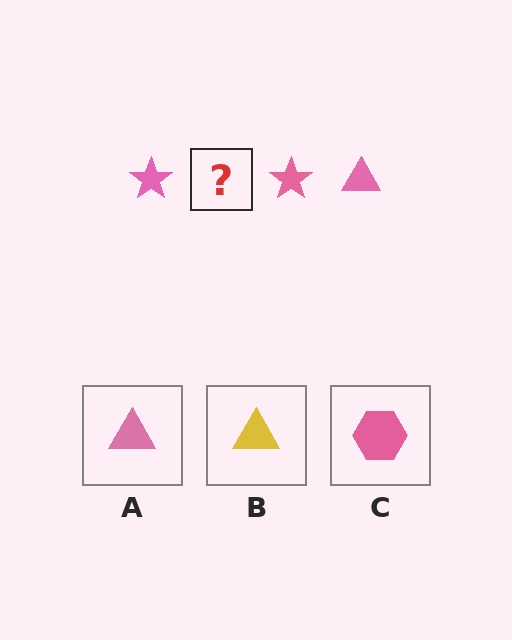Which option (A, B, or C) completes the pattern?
A.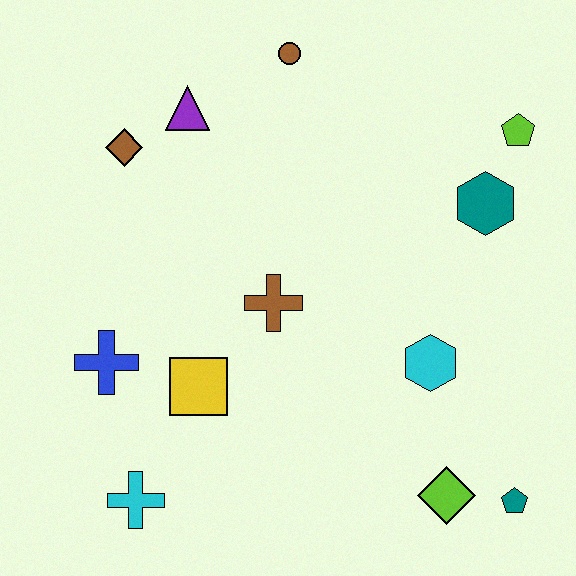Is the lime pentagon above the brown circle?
No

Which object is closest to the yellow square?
The blue cross is closest to the yellow square.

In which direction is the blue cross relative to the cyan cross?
The blue cross is above the cyan cross.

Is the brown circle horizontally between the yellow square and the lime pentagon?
Yes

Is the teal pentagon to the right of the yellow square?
Yes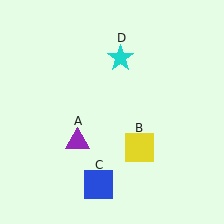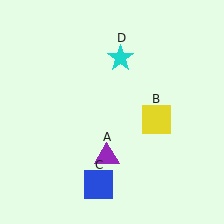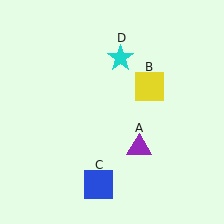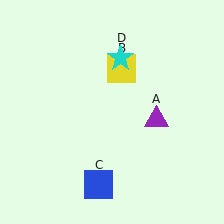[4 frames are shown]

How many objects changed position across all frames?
2 objects changed position: purple triangle (object A), yellow square (object B).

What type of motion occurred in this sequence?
The purple triangle (object A), yellow square (object B) rotated counterclockwise around the center of the scene.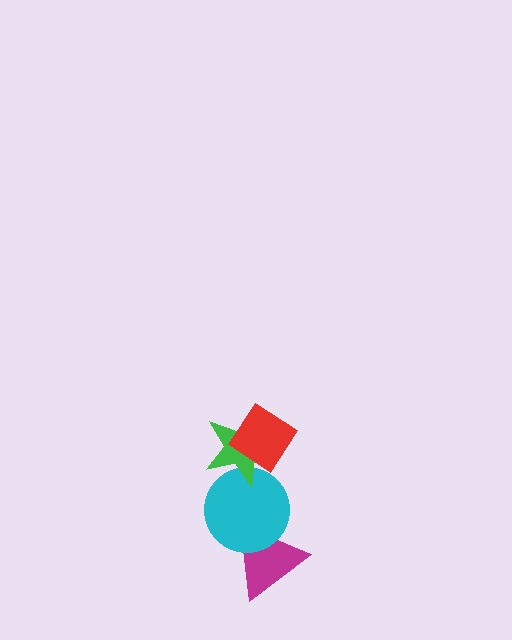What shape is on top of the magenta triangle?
The cyan circle is on top of the magenta triangle.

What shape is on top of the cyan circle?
The green star is on top of the cyan circle.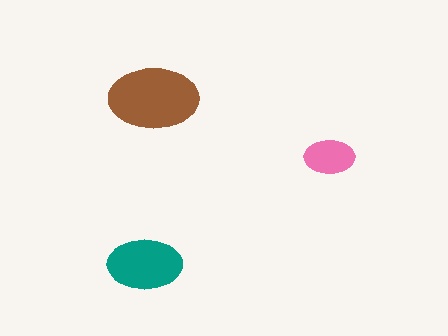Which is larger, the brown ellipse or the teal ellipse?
The brown one.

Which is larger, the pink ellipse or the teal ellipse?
The teal one.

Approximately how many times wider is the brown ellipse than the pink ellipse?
About 2 times wider.